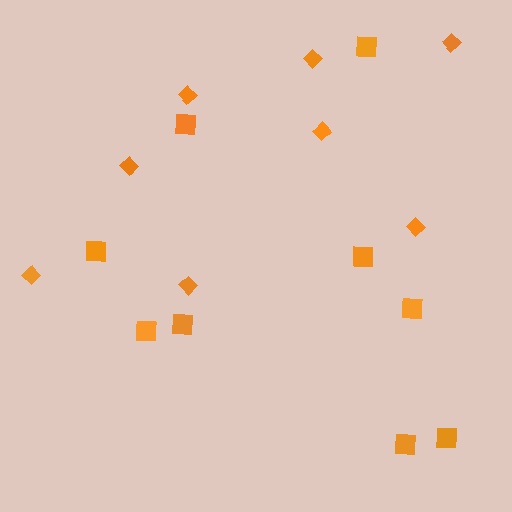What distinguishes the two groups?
There are 2 groups: one group of squares (9) and one group of diamonds (8).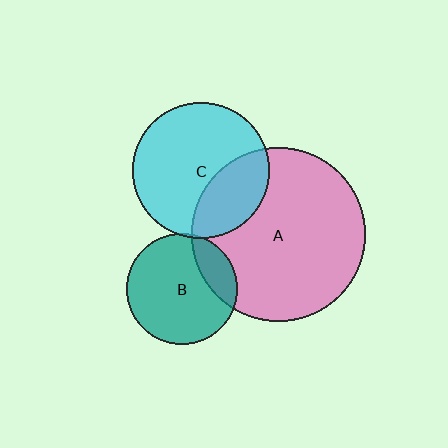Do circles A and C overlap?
Yes.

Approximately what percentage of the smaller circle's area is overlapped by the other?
Approximately 30%.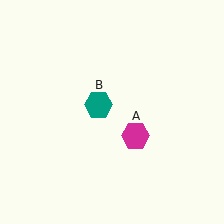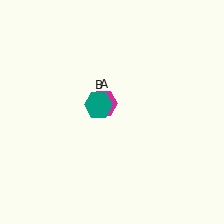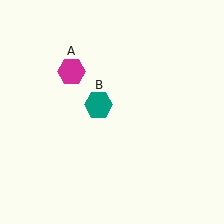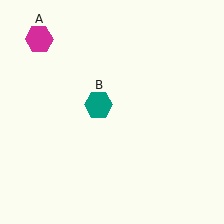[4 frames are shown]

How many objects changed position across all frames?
1 object changed position: magenta hexagon (object A).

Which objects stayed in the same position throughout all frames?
Teal hexagon (object B) remained stationary.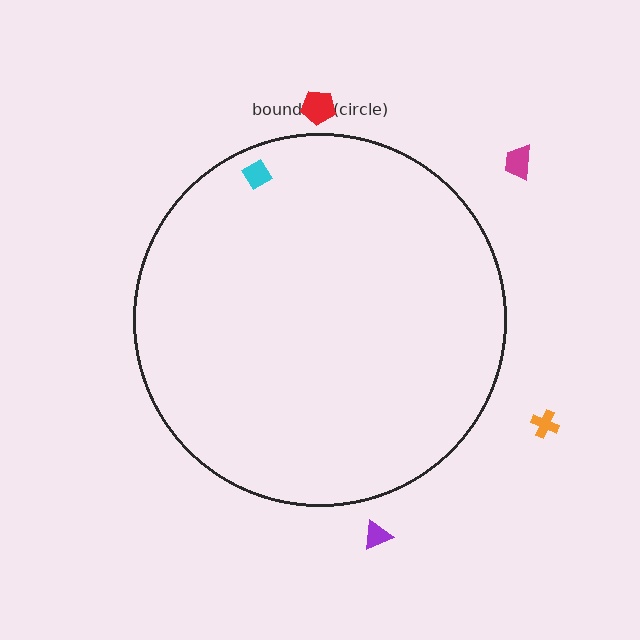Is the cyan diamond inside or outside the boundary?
Inside.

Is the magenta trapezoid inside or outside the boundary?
Outside.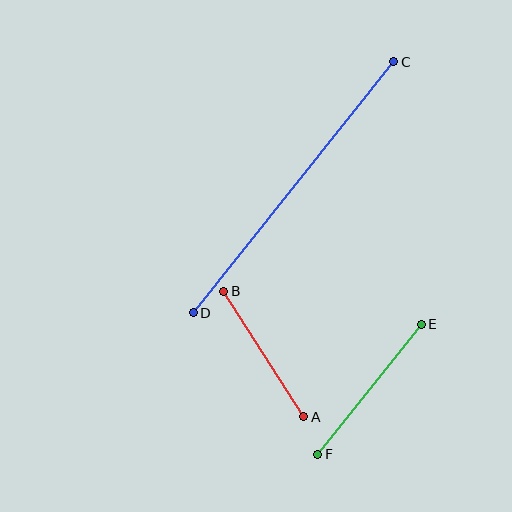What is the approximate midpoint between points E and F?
The midpoint is at approximately (369, 389) pixels.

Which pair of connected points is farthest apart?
Points C and D are farthest apart.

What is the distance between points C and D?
The distance is approximately 321 pixels.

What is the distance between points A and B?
The distance is approximately 149 pixels.